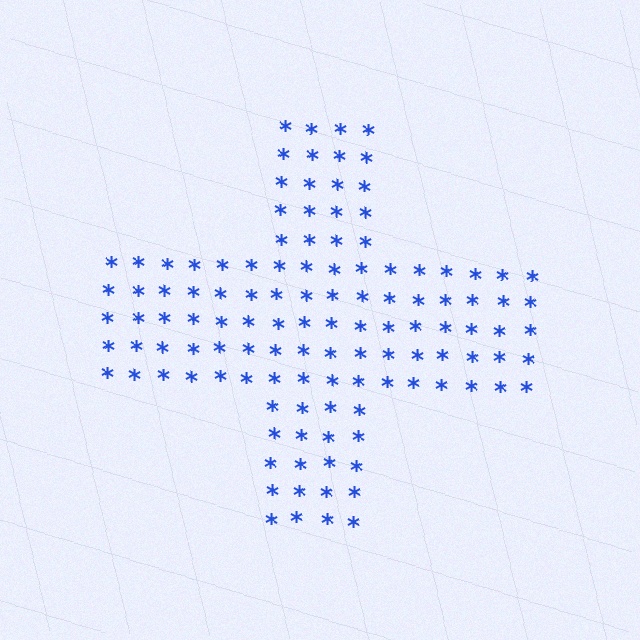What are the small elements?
The small elements are asterisks.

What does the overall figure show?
The overall figure shows a cross.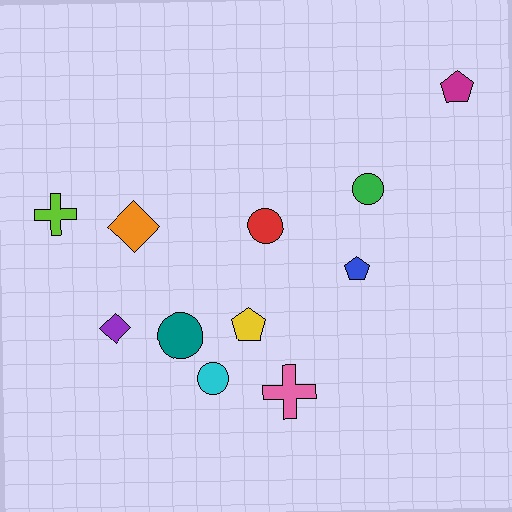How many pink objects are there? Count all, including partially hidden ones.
There is 1 pink object.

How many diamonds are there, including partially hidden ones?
There are 2 diamonds.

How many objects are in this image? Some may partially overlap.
There are 11 objects.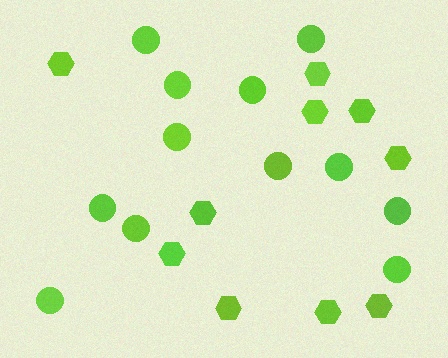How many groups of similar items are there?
There are 2 groups: one group of hexagons (10) and one group of circles (12).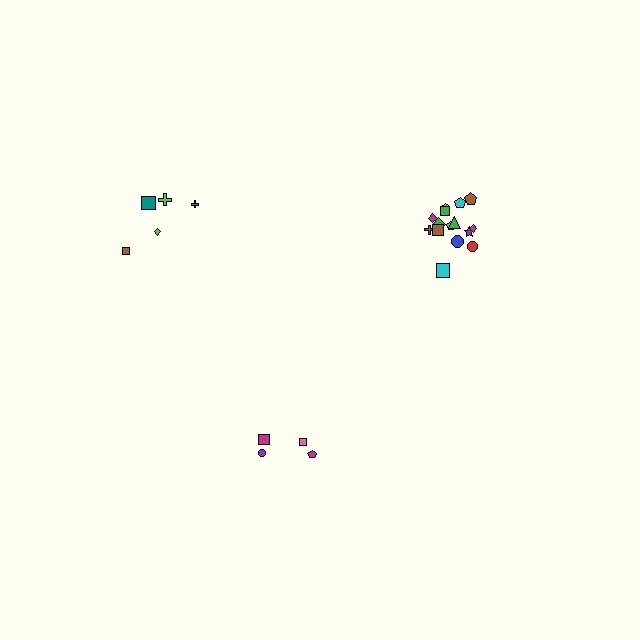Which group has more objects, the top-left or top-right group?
The top-right group.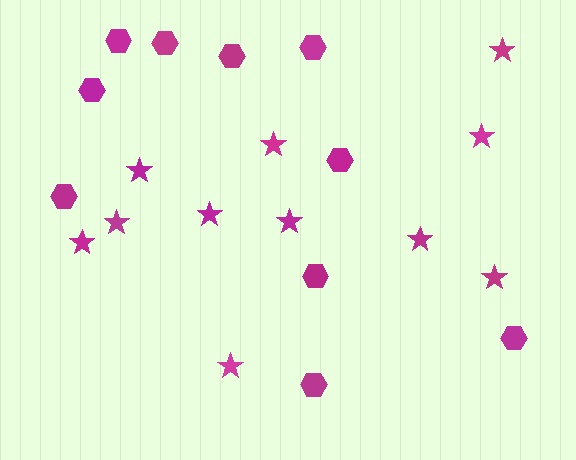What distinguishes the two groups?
There are 2 groups: one group of stars (11) and one group of hexagons (10).